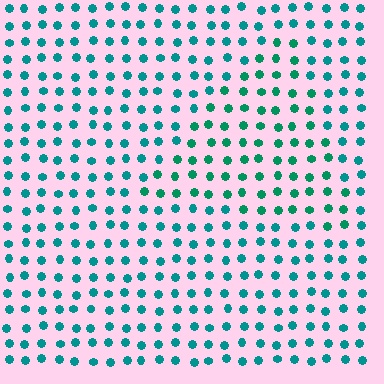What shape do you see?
I see a triangle.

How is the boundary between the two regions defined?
The boundary is defined purely by a slight shift in hue (about 21 degrees). Spacing, size, and orientation are identical on both sides.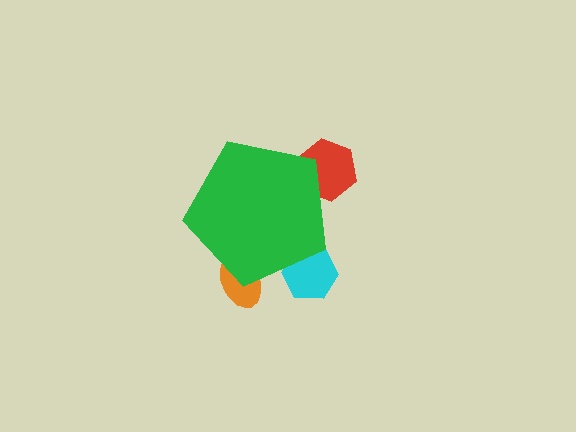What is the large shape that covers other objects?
A green pentagon.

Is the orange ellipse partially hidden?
Yes, the orange ellipse is partially hidden behind the green pentagon.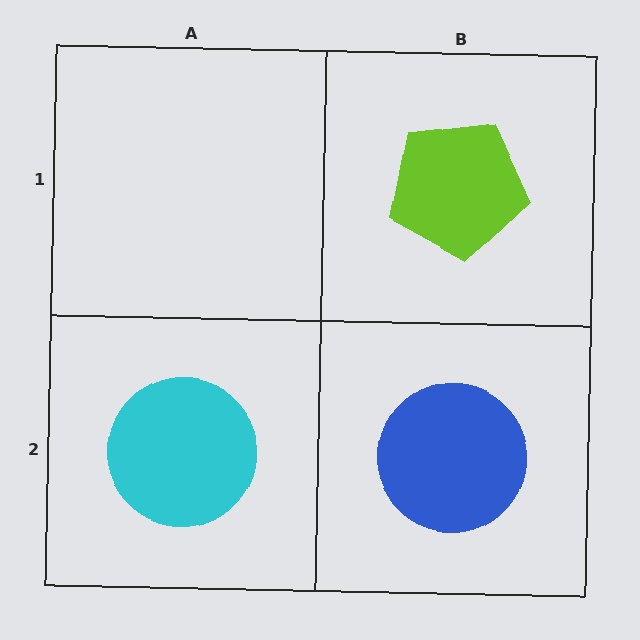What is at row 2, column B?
A blue circle.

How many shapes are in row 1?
1 shape.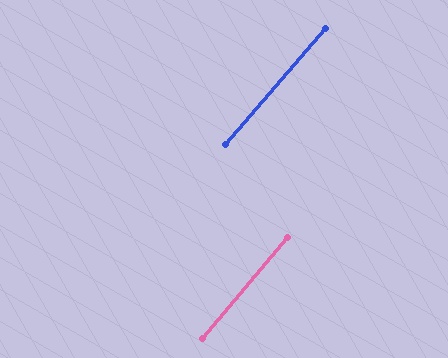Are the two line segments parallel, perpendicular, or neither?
Parallel — their directions differ by only 0.7°.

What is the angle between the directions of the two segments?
Approximately 1 degree.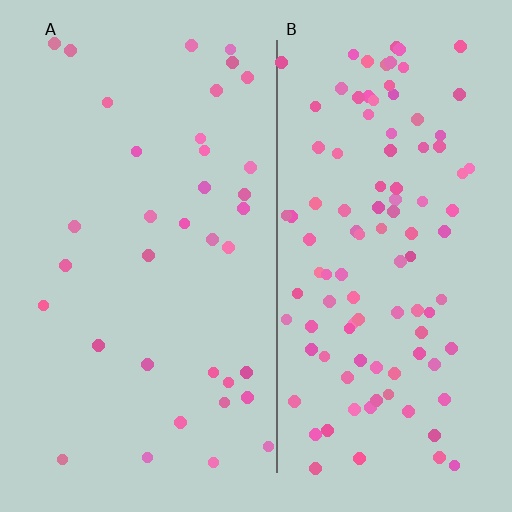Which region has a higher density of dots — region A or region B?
B (the right).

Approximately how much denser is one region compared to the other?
Approximately 3.0× — region B over region A.